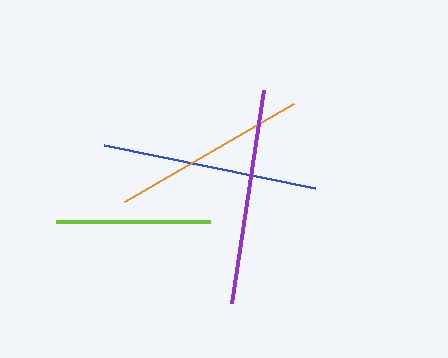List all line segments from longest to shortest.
From longest to shortest: purple, blue, orange, lime.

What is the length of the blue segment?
The blue segment is approximately 215 pixels long.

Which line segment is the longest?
The purple line is the longest at approximately 216 pixels.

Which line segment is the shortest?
The lime line is the shortest at approximately 154 pixels.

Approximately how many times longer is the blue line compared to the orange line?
The blue line is approximately 1.1 times the length of the orange line.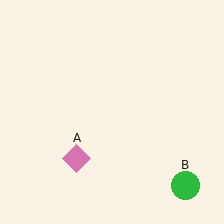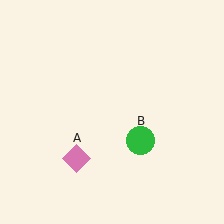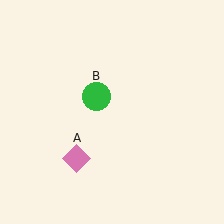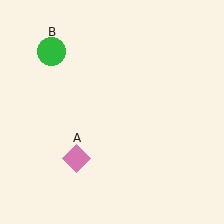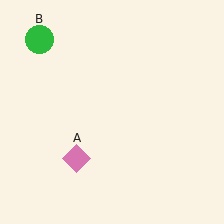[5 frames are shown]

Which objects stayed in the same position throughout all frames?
Pink diamond (object A) remained stationary.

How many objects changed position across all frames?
1 object changed position: green circle (object B).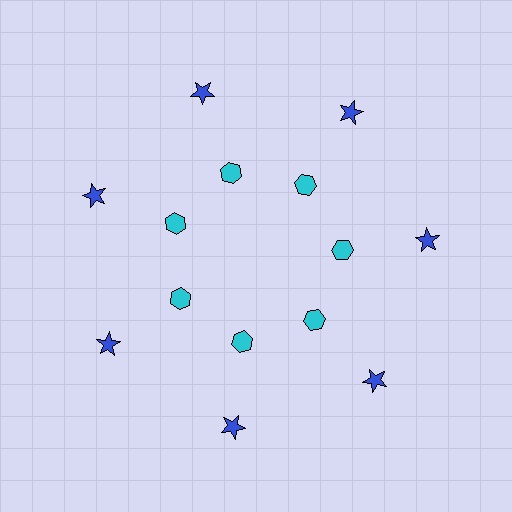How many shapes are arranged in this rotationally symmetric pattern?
There are 14 shapes, arranged in 7 groups of 2.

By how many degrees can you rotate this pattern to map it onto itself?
The pattern maps onto itself every 51 degrees of rotation.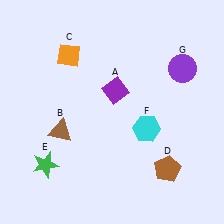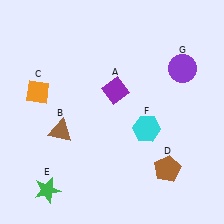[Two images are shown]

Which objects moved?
The objects that moved are: the orange diamond (C), the green star (E).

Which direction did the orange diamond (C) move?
The orange diamond (C) moved down.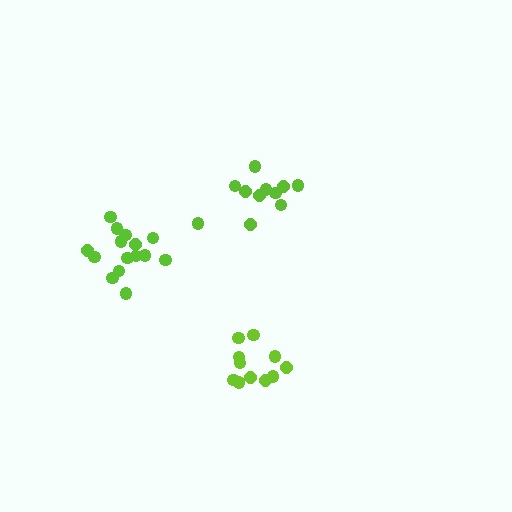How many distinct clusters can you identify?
There are 3 distinct clusters.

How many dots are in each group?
Group 1: 11 dots, Group 2: 11 dots, Group 3: 15 dots (37 total).